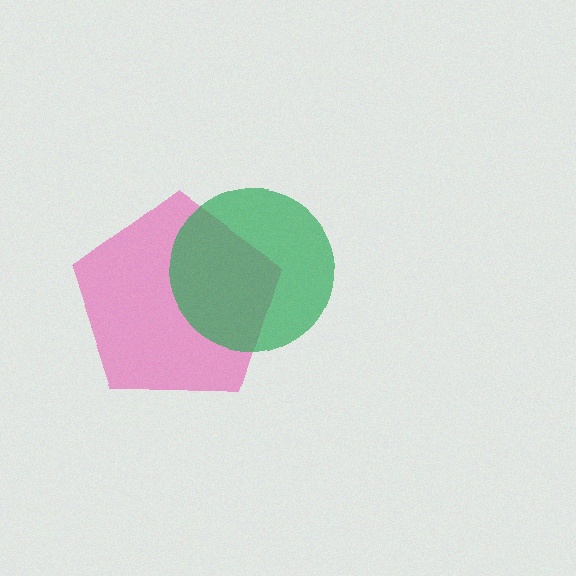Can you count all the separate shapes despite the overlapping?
Yes, there are 2 separate shapes.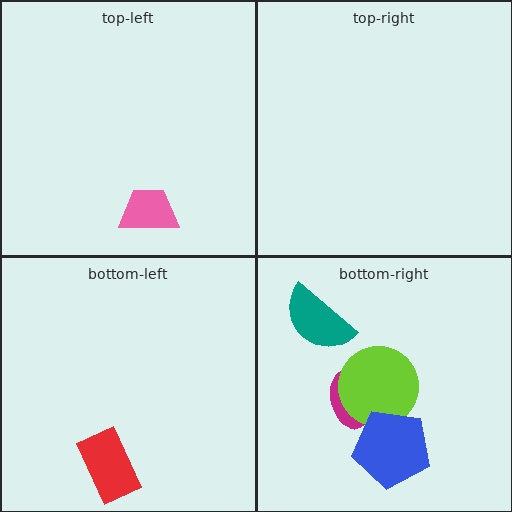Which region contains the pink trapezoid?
The top-left region.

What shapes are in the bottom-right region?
The magenta ellipse, the lime circle, the blue pentagon, the teal semicircle.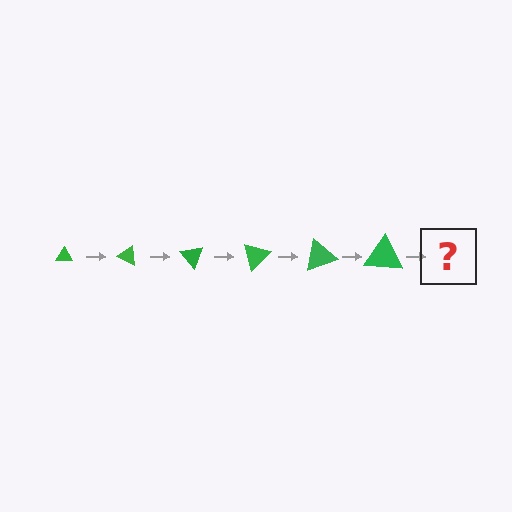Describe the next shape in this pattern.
It should be a triangle, larger than the previous one and rotated 150 degrees from the start.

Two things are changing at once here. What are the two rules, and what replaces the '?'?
The two rules are that the triangle grows larger each step and it rotates 25 degrees each step. The '?' should be a triangle, larger than the previous one and rotated 150 degrees from the start.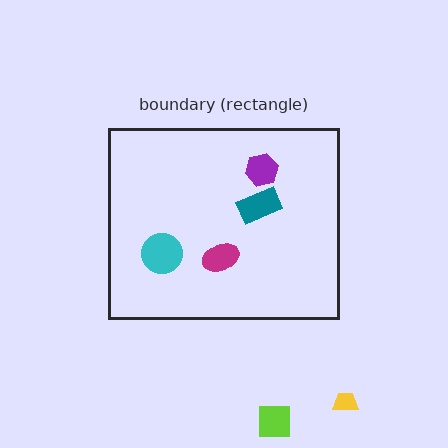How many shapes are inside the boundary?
4 inside, 2 outside.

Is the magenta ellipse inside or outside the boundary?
Inside.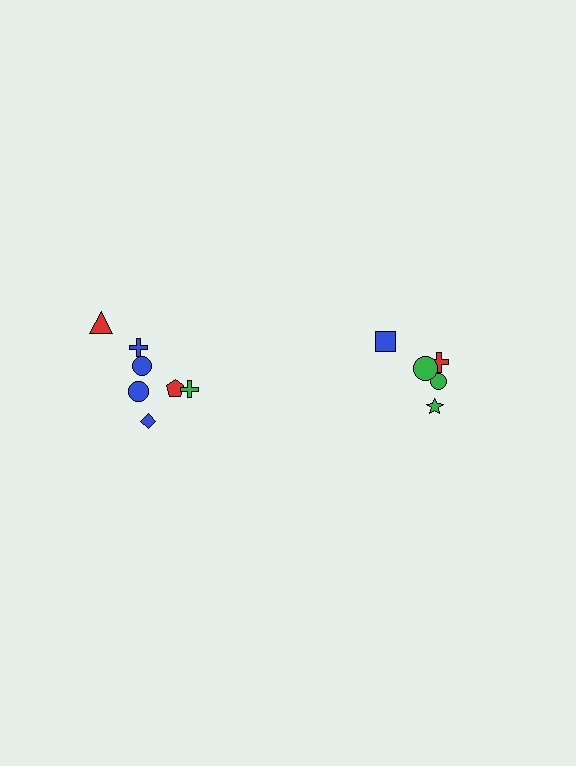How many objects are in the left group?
There are 7 objects.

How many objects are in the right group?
There are 5 objects.